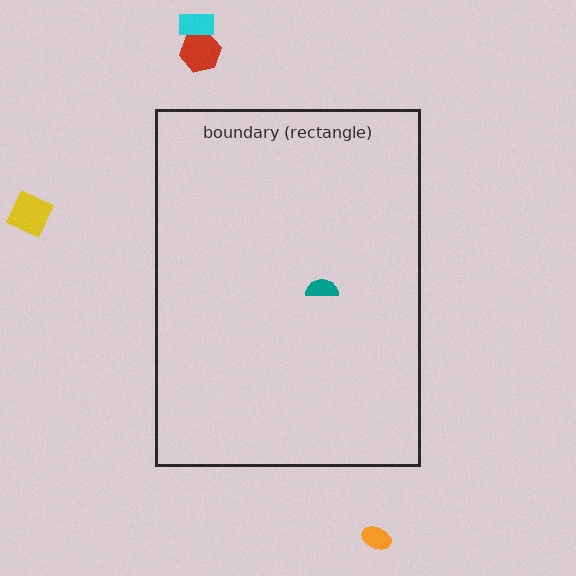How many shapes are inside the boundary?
1 inside, 4 outside.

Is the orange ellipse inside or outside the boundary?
Outside.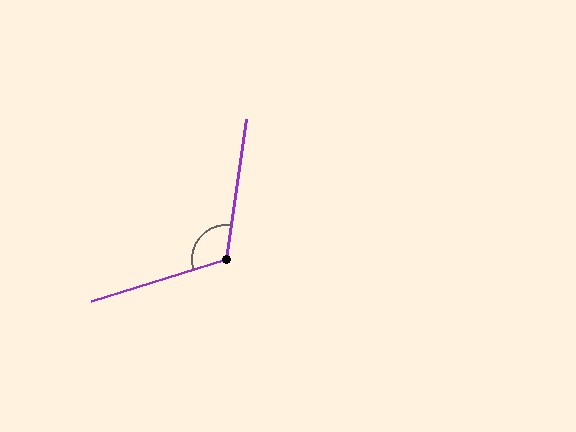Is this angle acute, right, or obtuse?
It is obtuse.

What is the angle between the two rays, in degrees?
Approximately 115 degrees.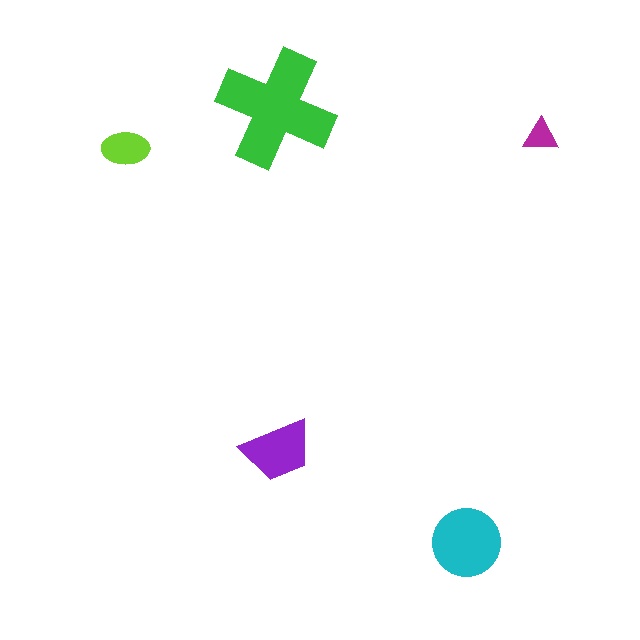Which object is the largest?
The green cross.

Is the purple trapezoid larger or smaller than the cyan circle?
Smaller.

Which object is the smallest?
The magenta triangle.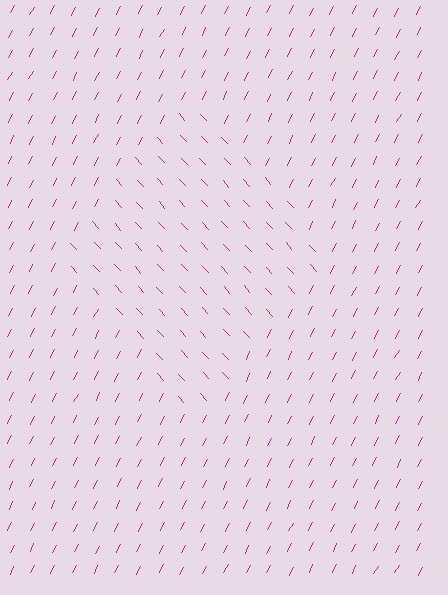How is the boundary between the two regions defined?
The boundary is defined purely by a change in line orientation (approximately 69 degrees difference). All lines are the same color and thickness.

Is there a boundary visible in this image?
Yes, there is a texture boundary formed by a change in line orientation.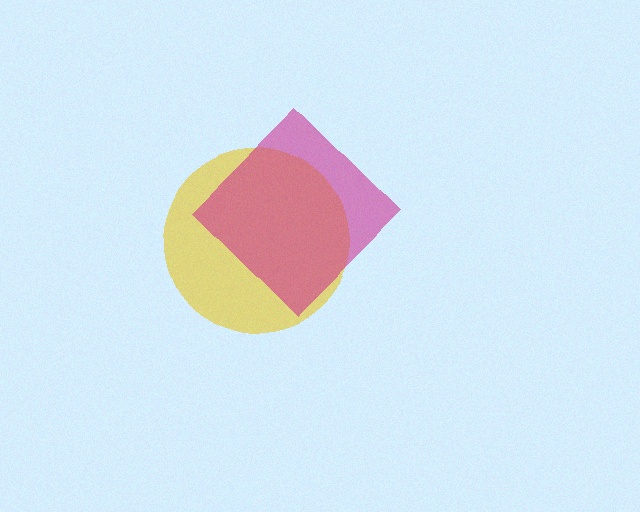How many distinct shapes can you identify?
There are 2 distinct shapes: a yellow circle, a magenta diamond.